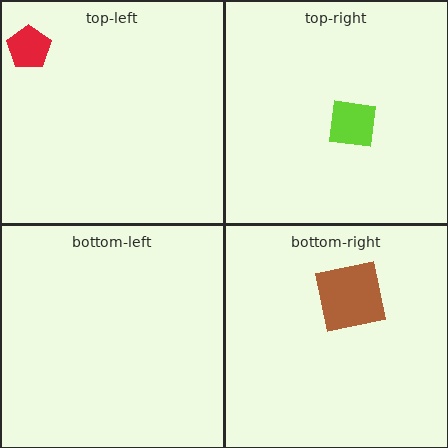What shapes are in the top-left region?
The red pentagon.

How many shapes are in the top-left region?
1.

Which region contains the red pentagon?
The top-left region.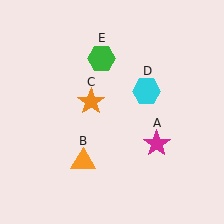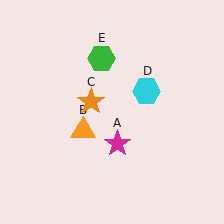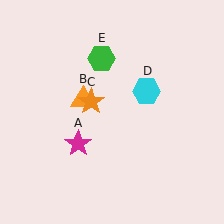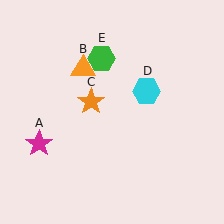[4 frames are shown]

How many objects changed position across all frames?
2 objects changed position: magenta star (object A), orange triangle (object B).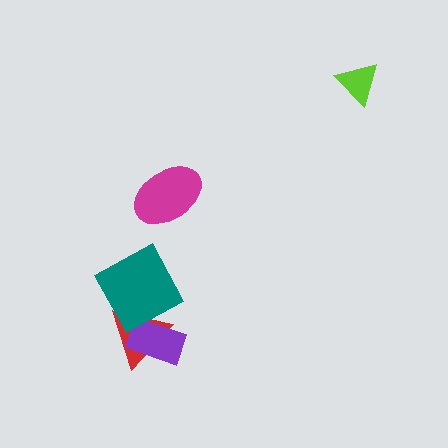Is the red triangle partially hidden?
Yes, it is partially covered by another shape.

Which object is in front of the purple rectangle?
The teal diamond is in front of the purple rectangle.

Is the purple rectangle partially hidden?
Yes, it is partially covered by another shape.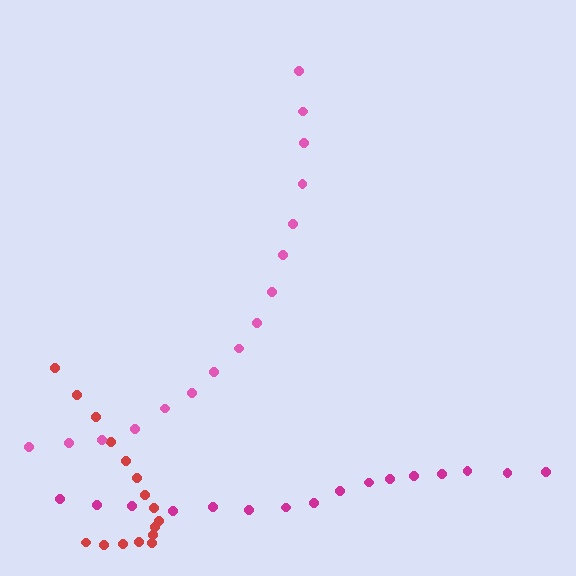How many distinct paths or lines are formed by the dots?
There are 3 distinct paths.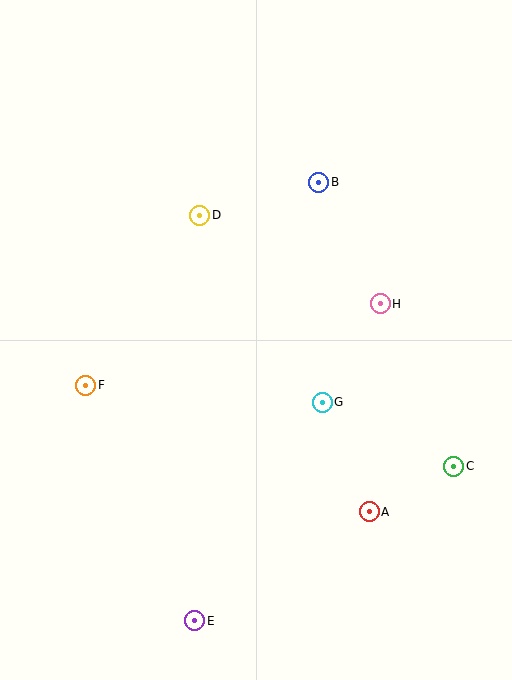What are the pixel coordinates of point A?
Point A is at (369, 512).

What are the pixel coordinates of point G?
Point G is at (322, 402).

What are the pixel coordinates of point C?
Point C is at (454, 466).